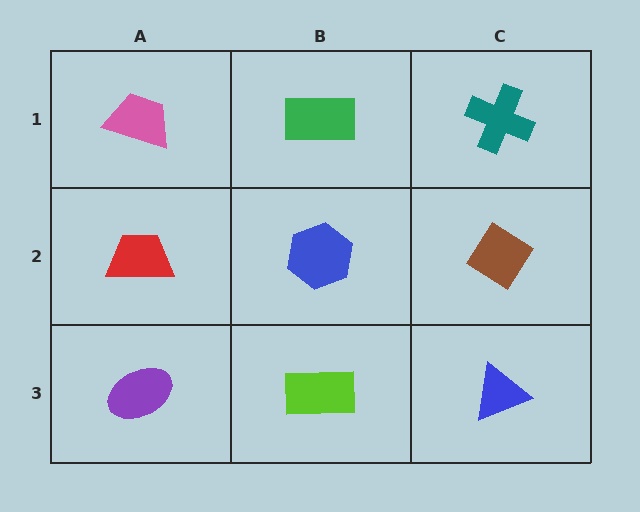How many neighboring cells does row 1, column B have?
3.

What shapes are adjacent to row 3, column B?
A blue hexagon (row 2, column B), a purple ellipse (row 3, column A), a blue triangle (row 3, column C).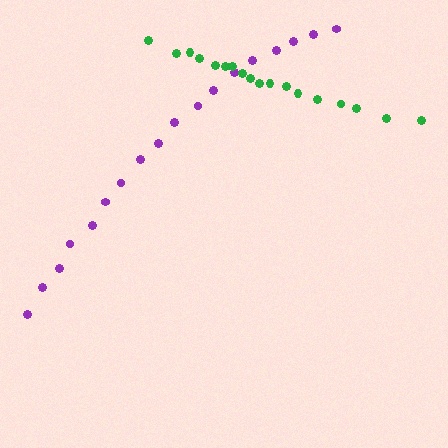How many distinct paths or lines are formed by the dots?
There are 2 distinct paths.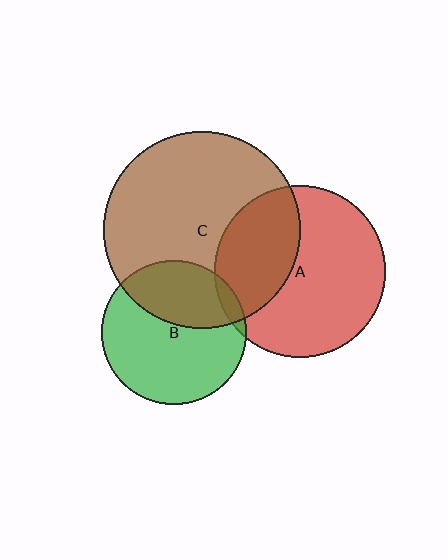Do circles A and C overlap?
Yes.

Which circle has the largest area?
Circle C (brown).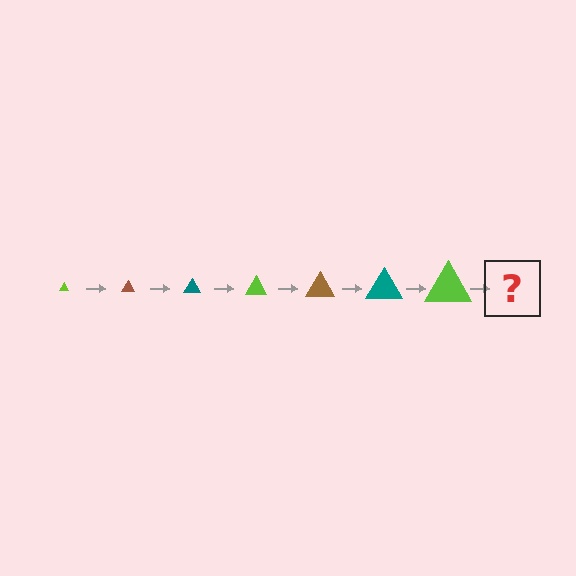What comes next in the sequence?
The next element should be a brown triangle, larger than the previous one.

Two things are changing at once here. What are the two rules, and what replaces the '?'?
The two rules are that the triangle grows larger each step and the color cycles through lime, brown, and teal. The '?' should be a brown triangle, larger than the previous one.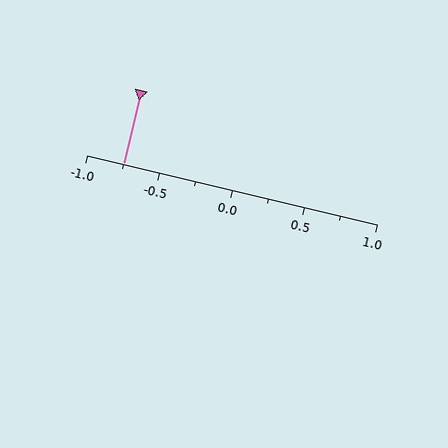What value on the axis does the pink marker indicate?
The marker indicates approximately -0.75.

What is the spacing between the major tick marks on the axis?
The major ticks are spaced 0.5 apart.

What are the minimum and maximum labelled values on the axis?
The axis runs from -1.0 to 1.0.